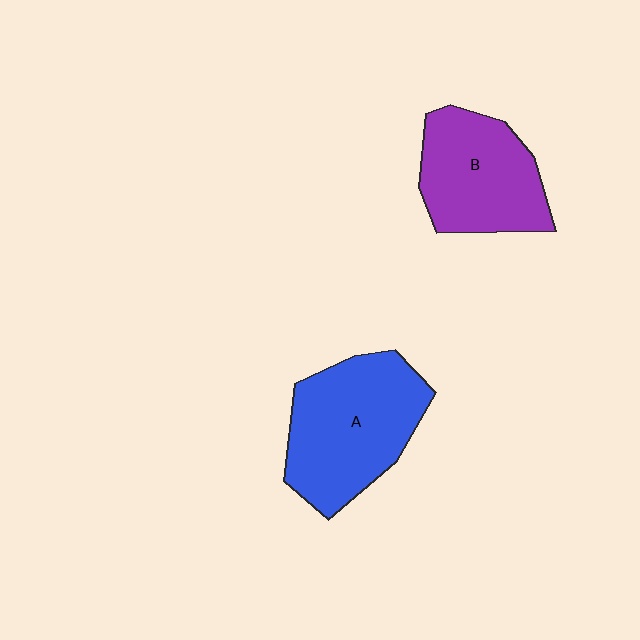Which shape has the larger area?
Shape A (blue).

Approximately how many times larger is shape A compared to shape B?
Approximately 1.2 times.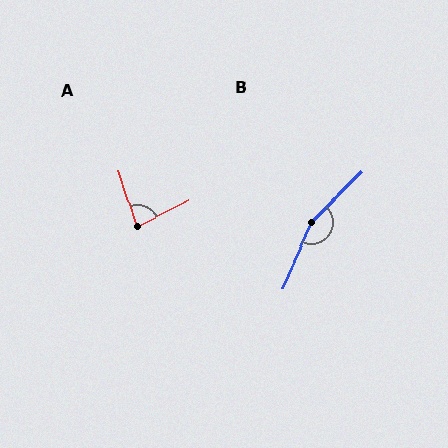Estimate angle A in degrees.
Approximately 81 degrees.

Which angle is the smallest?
A, at approximately 81 degrees.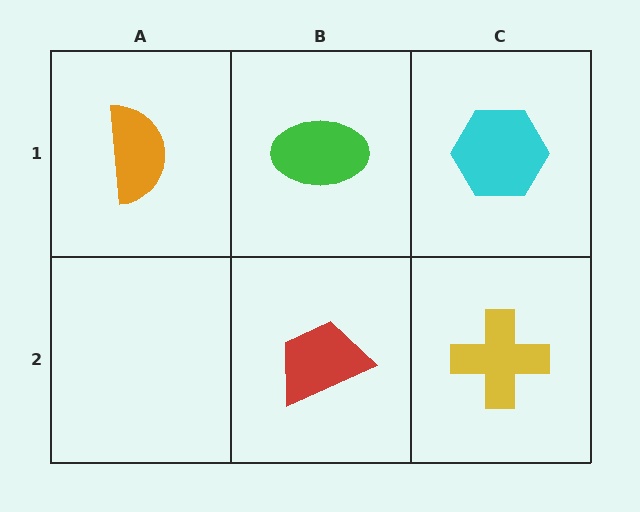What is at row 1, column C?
A cyan hexagon.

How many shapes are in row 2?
2 shapes.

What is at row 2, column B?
A red trapezoid.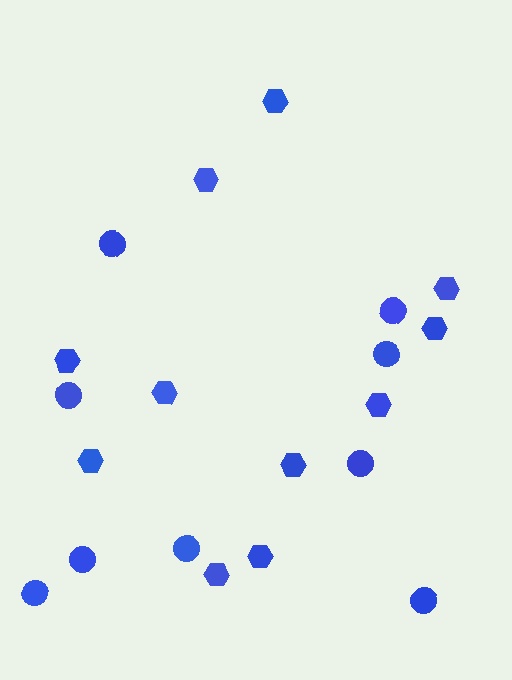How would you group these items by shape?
There are 2 groups: one group of hexagons (11) and one group of circles (9).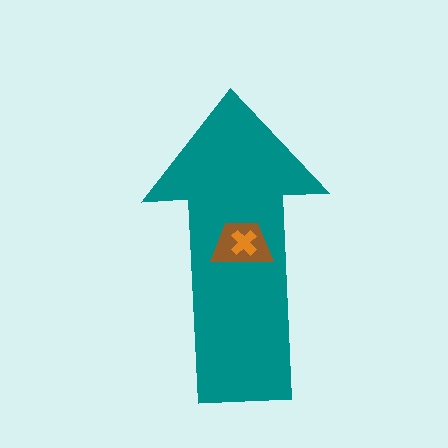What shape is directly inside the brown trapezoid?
The orange cross.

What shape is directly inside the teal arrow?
The brown trapezoid.